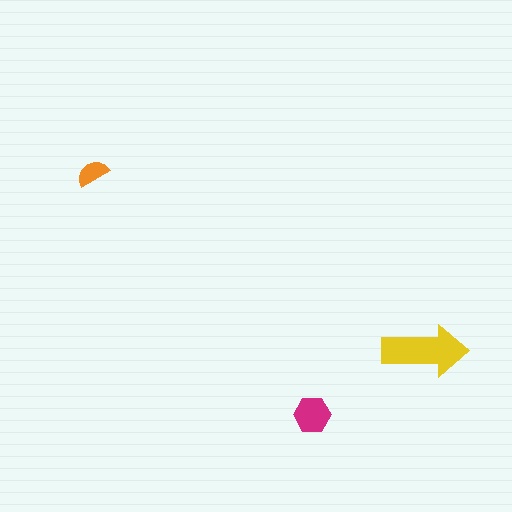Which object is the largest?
The yellow arrow.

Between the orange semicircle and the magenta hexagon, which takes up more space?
The magenta hexagon.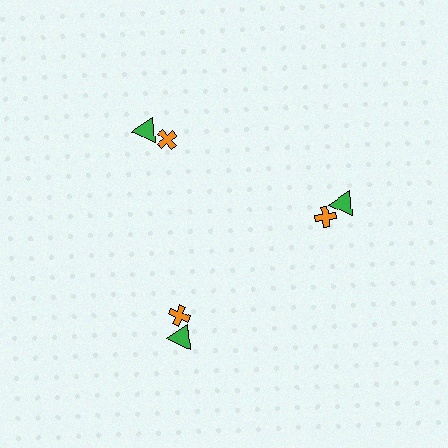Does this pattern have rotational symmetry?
Yes, this pattern has 3-fold rotational symmetry. It looks the same after rotating 120 degrees around the center.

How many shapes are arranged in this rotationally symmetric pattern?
There are 6 shapes, arranged in 3 groups of 2.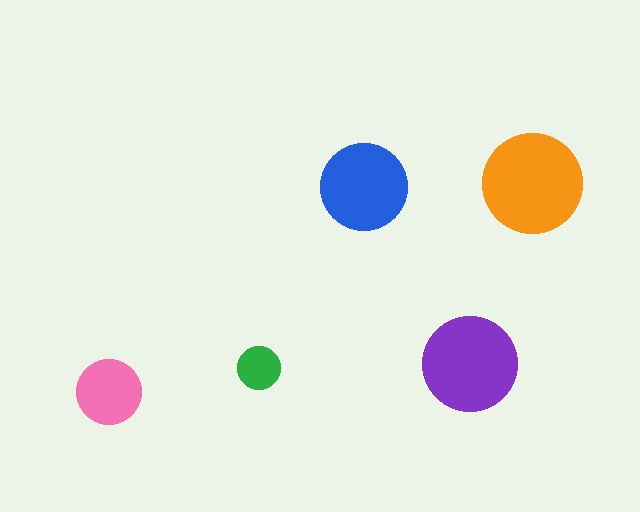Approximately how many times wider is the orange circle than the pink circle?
About 1.5 times wider.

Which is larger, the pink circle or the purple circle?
The purple one.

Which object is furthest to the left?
The pink circle is leftmost.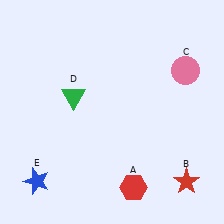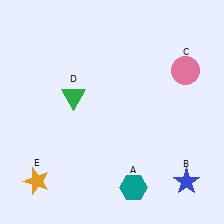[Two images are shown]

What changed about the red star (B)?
In Image 1, B is red. In Image 2, it changed to blue.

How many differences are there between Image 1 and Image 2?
There are 3 differences between the two images.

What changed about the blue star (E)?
In Image 1, E is blue. In Image 2, it changed to orange.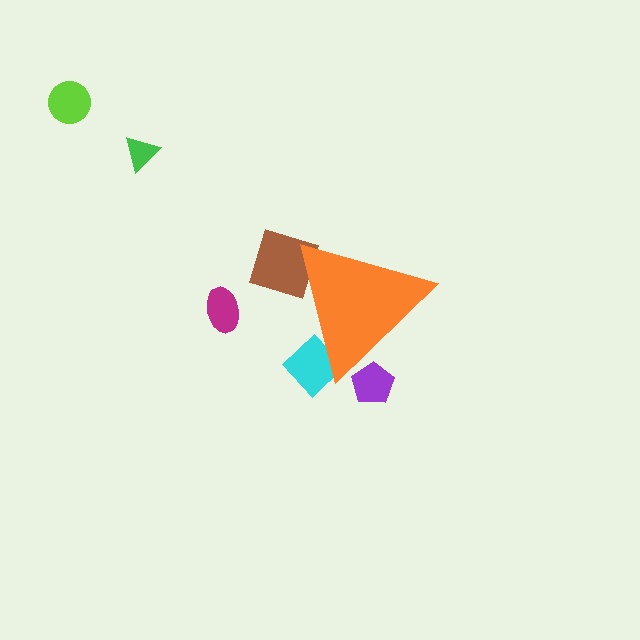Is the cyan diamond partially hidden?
Yes, the cyan diamond is partially hidden behind the orange triangle.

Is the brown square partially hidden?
Yes, the brown square is partially hidden behind the orange triangle.